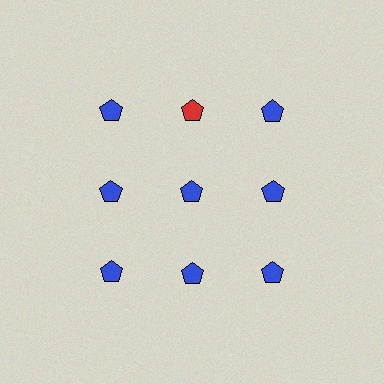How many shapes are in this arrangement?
There are 9 shapes arranged in a grid pattern.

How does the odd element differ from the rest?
It has a different color: red instead of blue.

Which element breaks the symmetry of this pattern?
The red pentagon in the top row, second from left column breaks the symmetry. All other shapes are blue pentagons.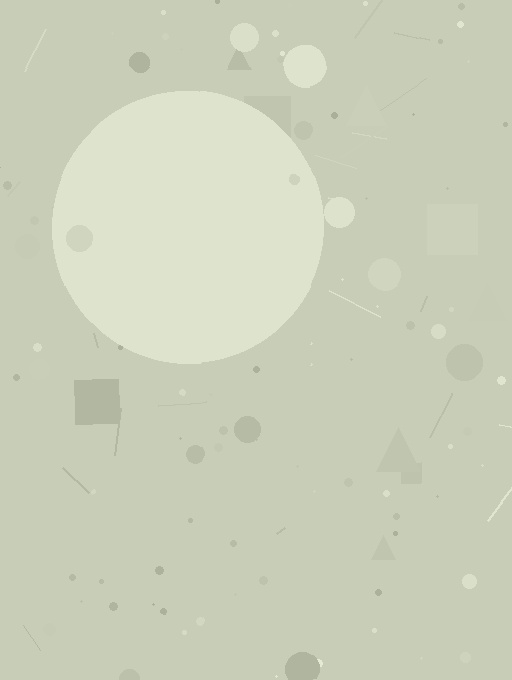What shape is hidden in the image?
A circle is hidden in the image.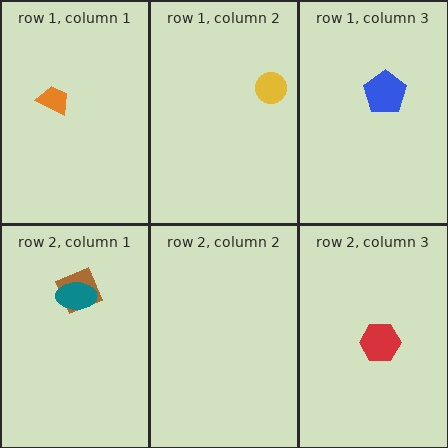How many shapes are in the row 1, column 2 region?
1.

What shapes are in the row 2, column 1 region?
The brown diamond, the teal ellipse.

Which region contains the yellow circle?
The row 1, column 2 region.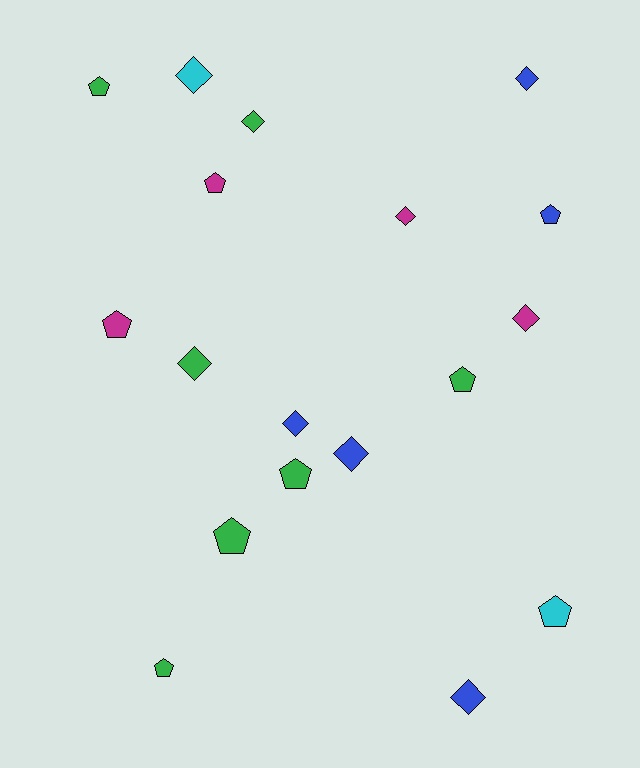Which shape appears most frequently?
Diamond, with 9 objects.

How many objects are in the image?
There are 18 objects.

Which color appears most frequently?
Green, with 7 objects.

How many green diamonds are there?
There are 2 green diamonds.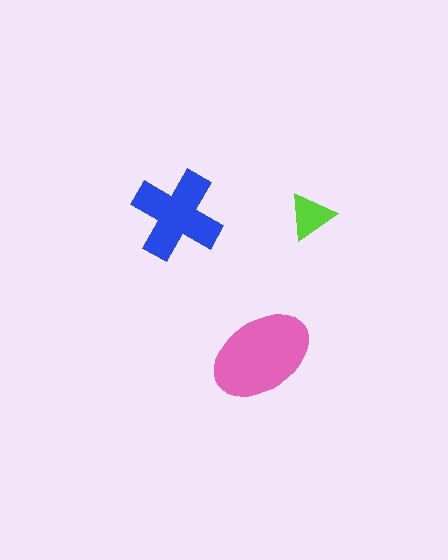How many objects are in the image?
There are 3 objects in the image.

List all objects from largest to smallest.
The pink ellipse, the blue cross, the lime triangle.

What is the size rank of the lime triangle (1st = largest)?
3rd.